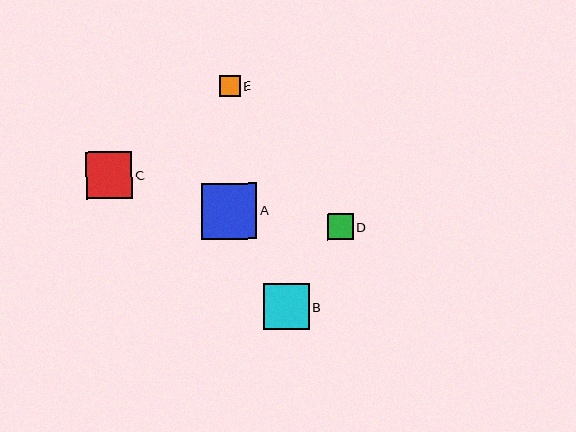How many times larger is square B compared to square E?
Square B is approximately 2.2 times the size of square E.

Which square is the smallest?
Square E is the smallest with a size of approximately 21 pixels.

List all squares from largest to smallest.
From largest to smallest: A, C, B, D, E.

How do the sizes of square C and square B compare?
Square C and square B are approximately the same size.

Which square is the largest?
Square A is the largest with a size of approximately 56 pixels.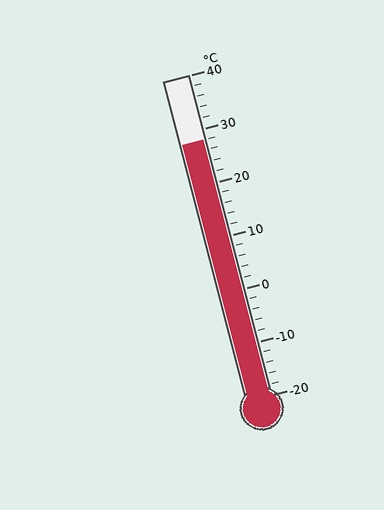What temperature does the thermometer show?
The thermometer shows approximately 28°C.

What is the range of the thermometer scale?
The thermometer scale ranges from -20°C to 40°C.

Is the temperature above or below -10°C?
The temperature is above -10°C.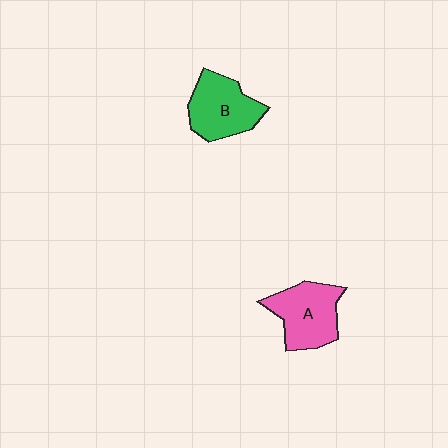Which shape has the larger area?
Shape A (pink).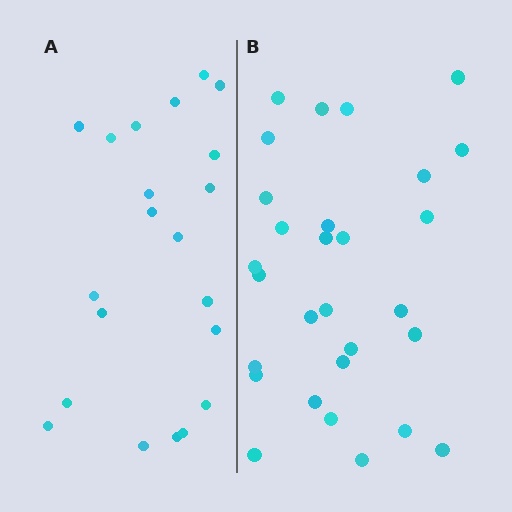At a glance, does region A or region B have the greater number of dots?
Region B (the right region) has more dots.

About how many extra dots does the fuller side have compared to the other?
Region B has roughly 8 or so more dots than region A.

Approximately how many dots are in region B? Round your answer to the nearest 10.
About 30 dots. (The exact count is 29, which rounds to 30.)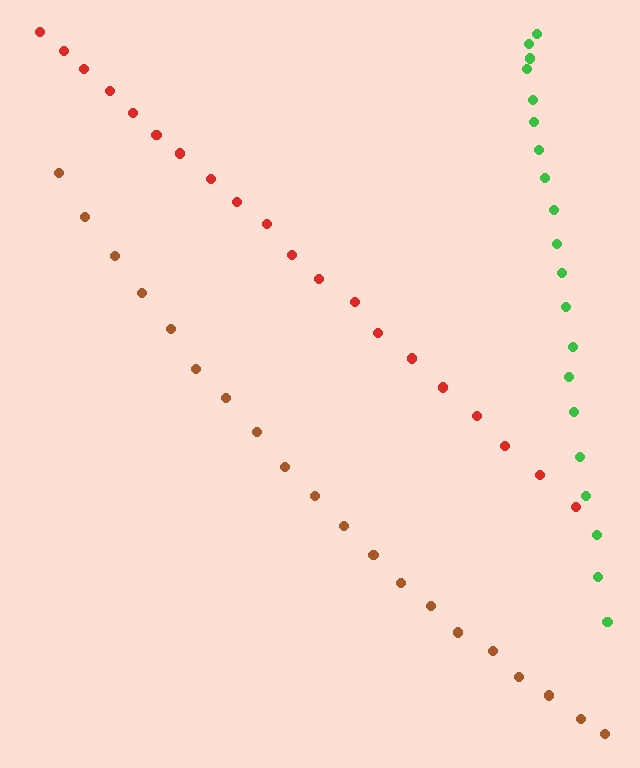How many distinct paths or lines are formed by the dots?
There are 3 distinct paths.